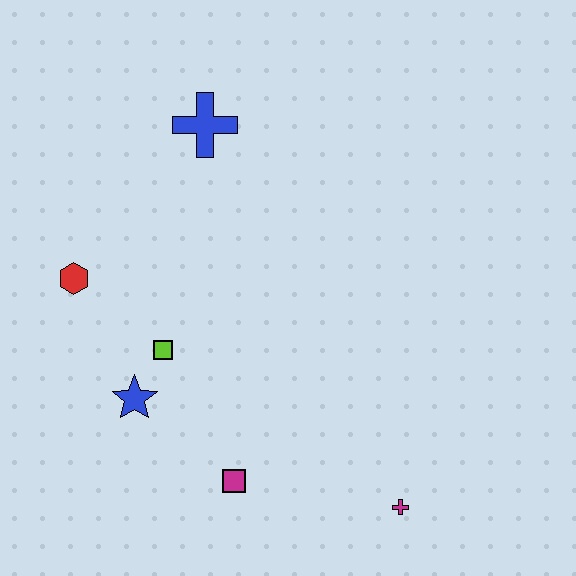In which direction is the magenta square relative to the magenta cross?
The magenta square is to the left of the magenta cross.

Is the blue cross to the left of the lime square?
No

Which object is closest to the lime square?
The blue star is closest to the lime square.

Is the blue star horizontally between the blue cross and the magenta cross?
No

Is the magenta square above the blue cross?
No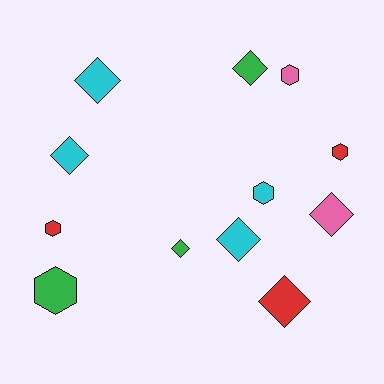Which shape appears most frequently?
Diamond, with 7 objects.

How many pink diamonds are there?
There is 1 pink diamond.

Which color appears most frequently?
Cyan, with 4 objects.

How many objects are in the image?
There are 12 objects.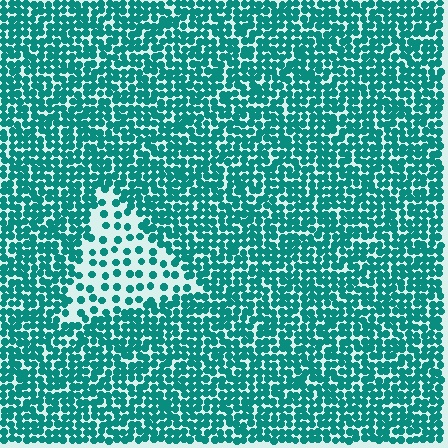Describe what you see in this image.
The image contains small teal elements arranged at two different densities. A triangle-shaped region is visible where the elements are less densely packed than the surrounding area.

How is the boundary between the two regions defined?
The boundary is defined by a change in element density (approximately 2.6x ratio). All elements are the same color, size, and shape.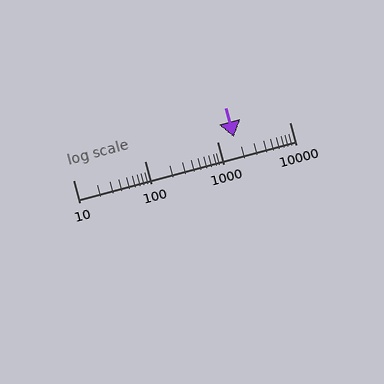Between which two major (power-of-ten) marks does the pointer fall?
The pointer is between 1000 and 10000.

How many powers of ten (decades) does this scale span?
The scale spans 3 decades, from 10 to 10000.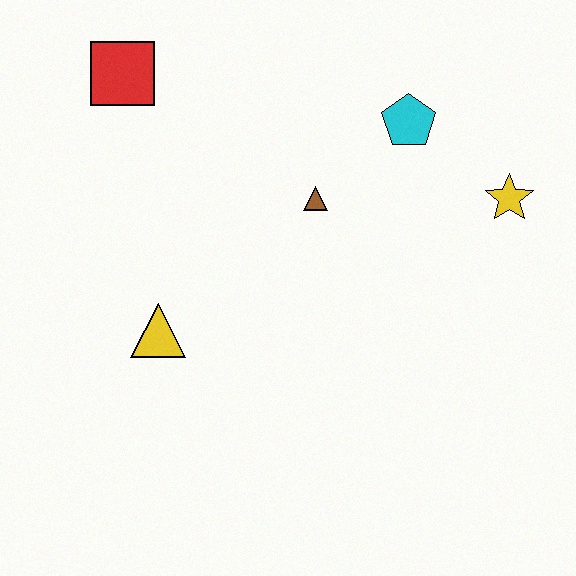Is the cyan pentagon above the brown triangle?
Yes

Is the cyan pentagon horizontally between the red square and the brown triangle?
No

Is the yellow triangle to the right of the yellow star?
No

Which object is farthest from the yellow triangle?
The yellow star is farthest from the yellow triangle.